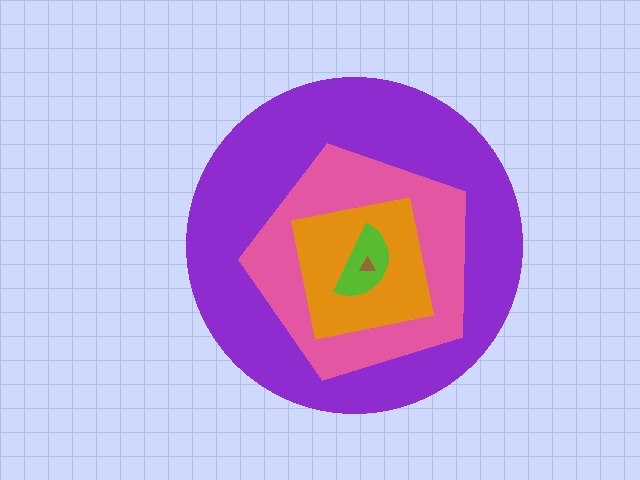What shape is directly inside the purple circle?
The pink pentagon.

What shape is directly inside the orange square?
The lime semicircle.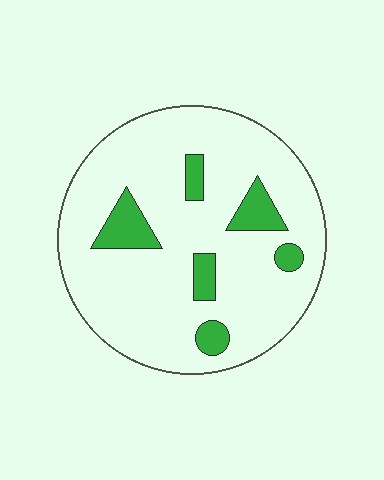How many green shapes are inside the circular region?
6.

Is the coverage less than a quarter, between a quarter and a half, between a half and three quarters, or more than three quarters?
Less than a quarter.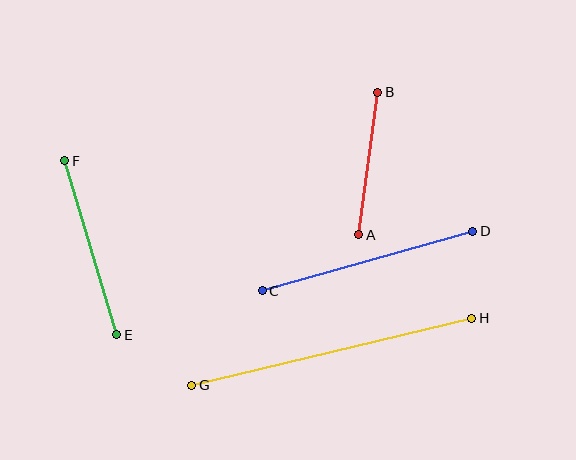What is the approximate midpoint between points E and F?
The midpoint is at approximately (91, 248) pixels.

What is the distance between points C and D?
The distance is approximately 219 pixels.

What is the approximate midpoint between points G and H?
The midpoint is at approximately (332, 352) pixels.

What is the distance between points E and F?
The distance is approximately 182 pixels.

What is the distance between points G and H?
The distance is approximately 288 pixels.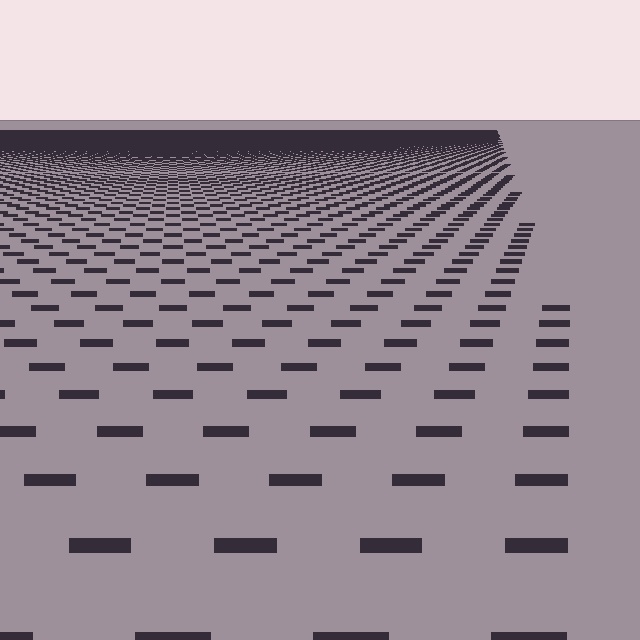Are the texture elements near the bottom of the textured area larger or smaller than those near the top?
Larger. Near the bottom, elements are closer to the viewer and appear at a bigger on-screen size.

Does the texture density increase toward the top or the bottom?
Density increases toward the top.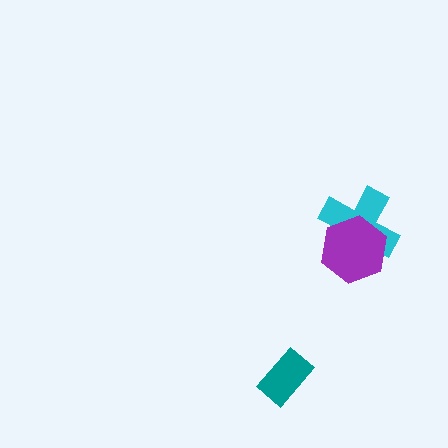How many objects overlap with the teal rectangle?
0 objects overlap with the teal rectangle.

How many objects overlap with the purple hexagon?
1 object overlaps with the purple hexagon.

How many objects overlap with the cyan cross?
1 object overlaps with the cyan cross.